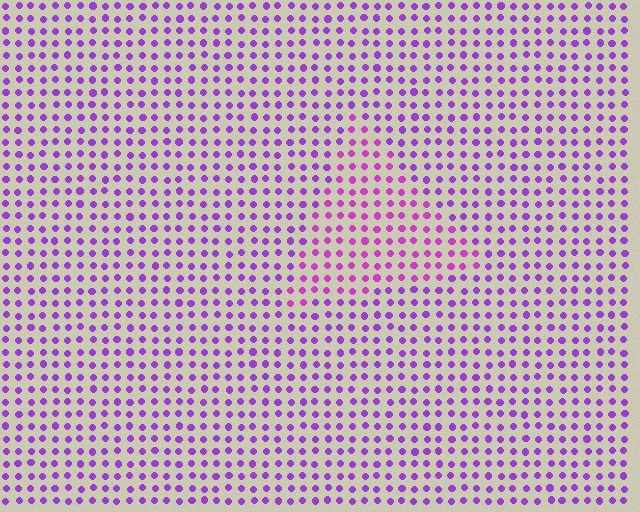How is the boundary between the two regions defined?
The boundary is defined purely by a slight shift in hue (about 26 degrees). Spacing, size, and orientation are identical on both sides.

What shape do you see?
I see a triangle.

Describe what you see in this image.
The image is filled with small purple elements in a uniform arrangement. A triangle-shaped region is visible where the elements are tinted to a slightly different hue, forming a subtle color boundary.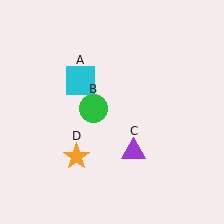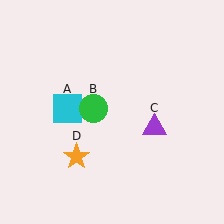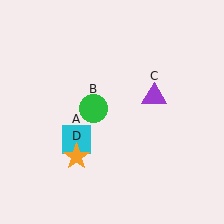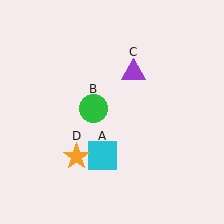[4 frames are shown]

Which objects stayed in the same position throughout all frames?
Green circle (object B) and orange star (object D) remained stationary.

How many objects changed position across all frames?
2 objects changed position: cyan square (object A), purple triangle (object C).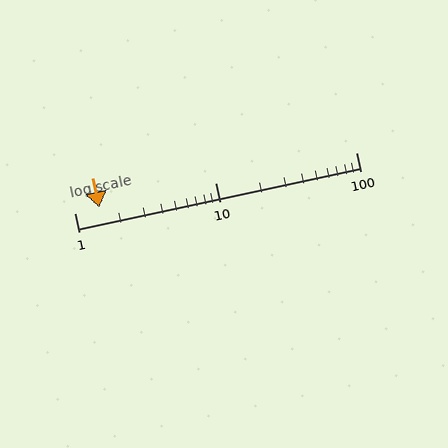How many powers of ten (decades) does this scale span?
The scale spans 2 decades, from 1 to 100.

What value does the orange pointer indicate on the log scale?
The pointer indicates approximately 1.5.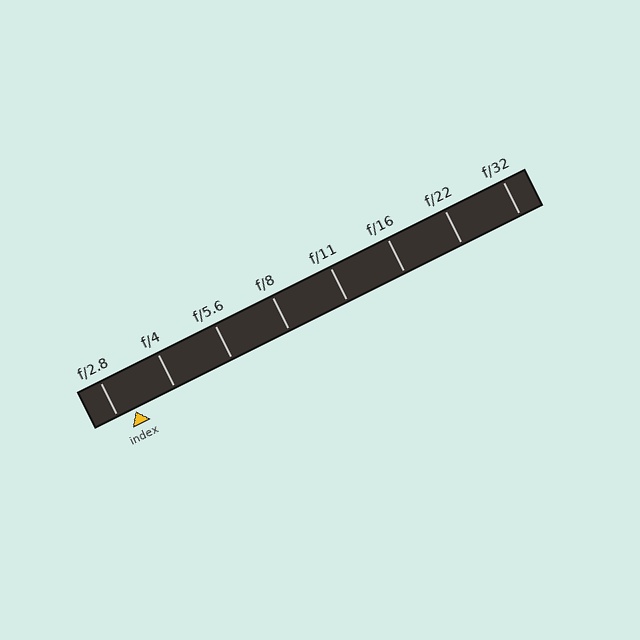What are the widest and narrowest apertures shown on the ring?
The widest aperture shown is f/2.8 and the narrowest is f/32.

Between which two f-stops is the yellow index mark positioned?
The index mark is between f/2.8 and f/4.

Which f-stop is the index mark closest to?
The index mark is closest to f/2.8.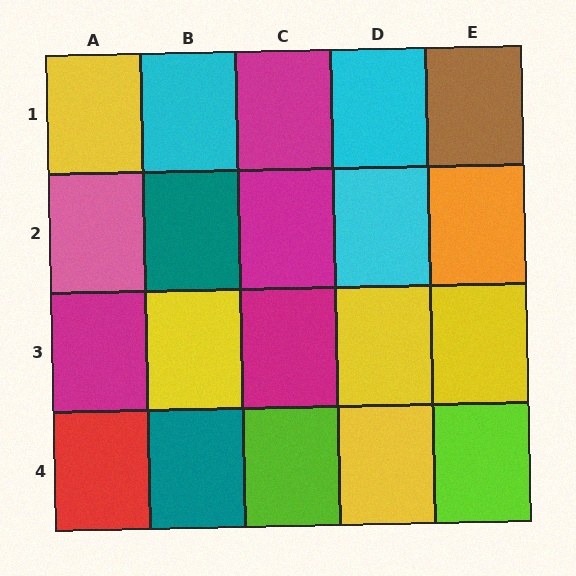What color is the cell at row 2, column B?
Teal.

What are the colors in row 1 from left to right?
Yellow, cyan, magenta, cyan, brown.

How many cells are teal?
2 cells are teal.